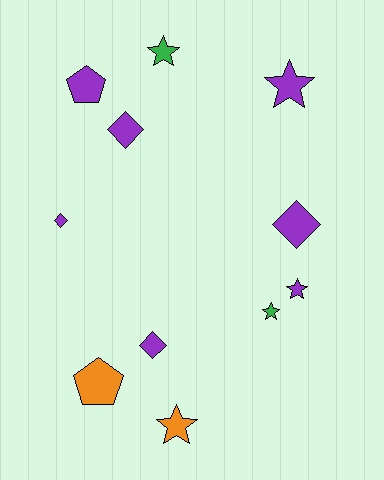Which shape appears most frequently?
Star, with 5 objects.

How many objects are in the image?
There are 11 objects.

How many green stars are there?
There are 2 green stars.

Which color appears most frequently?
Purple, with 7 objects.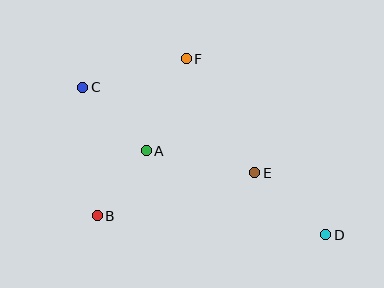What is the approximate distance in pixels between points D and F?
The distance between D and F is approximately 225 pixels.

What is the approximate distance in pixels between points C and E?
The distance between C and E is approximately 192 pixels.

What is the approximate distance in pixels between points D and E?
The distance between D and E is approximately 94 pixels.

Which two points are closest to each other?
Points A and B are closest to each other.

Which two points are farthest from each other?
Points C and D are farthest from each other.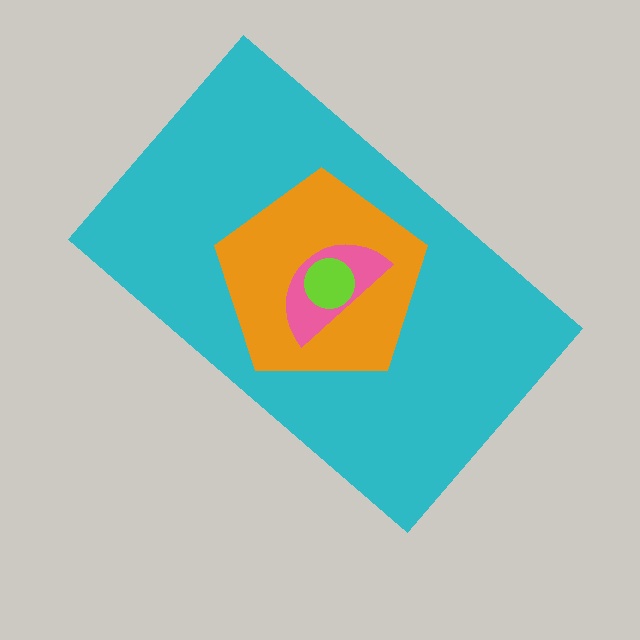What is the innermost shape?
The lime circle.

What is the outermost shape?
The cyan rectangle.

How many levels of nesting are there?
4.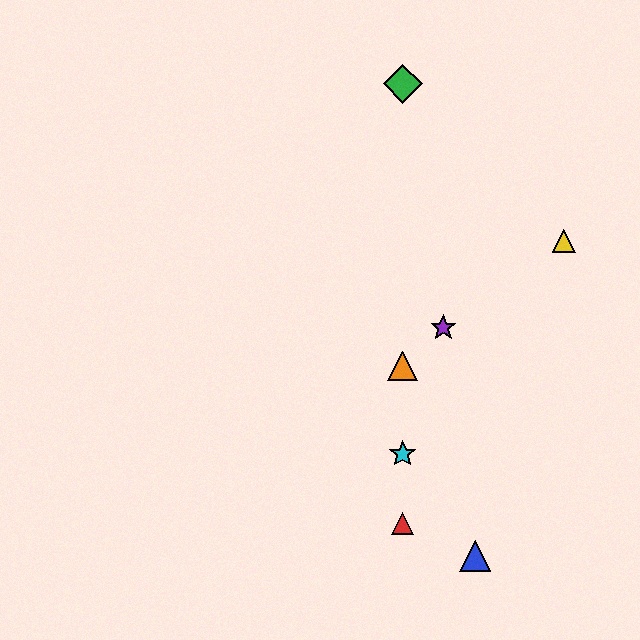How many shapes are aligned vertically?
4 shapes (the red triangle, the green diamond, the orange triangle, the cyan star) are aligned vertically.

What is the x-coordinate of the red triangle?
The red triangle is at x≈403.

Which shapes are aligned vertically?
The red triangle, the green diamond, the orange triangle, the cyan star are aligned vertically.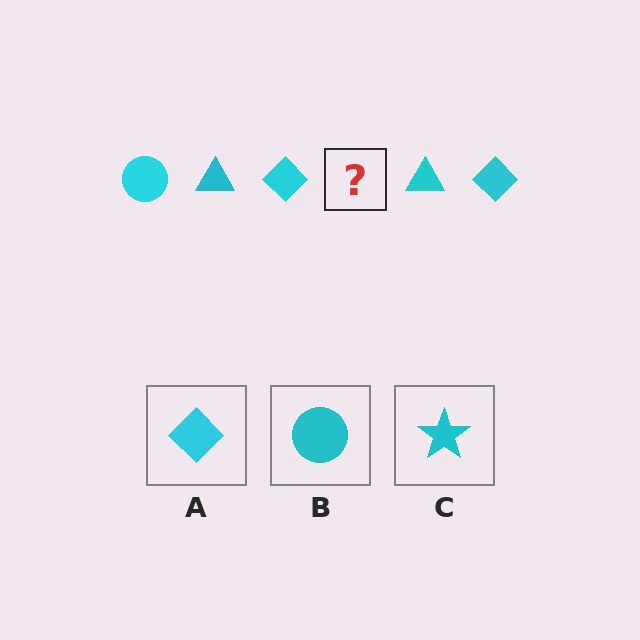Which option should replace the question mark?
Option B.